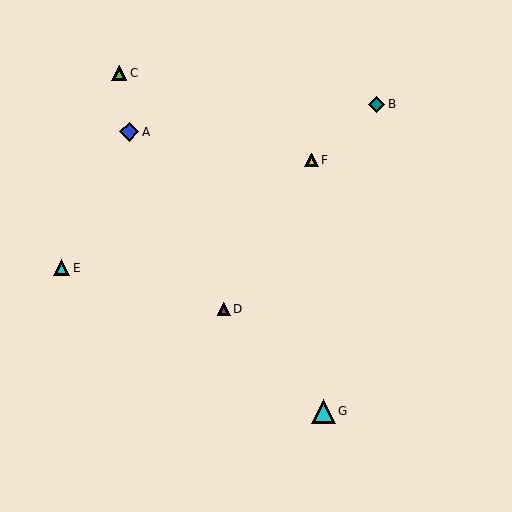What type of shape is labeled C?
Shape C is a lime triangle.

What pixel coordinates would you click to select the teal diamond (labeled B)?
Click at (377, 104) to select the teal diamond B.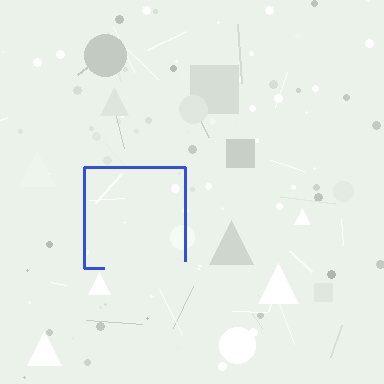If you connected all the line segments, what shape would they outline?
They would outline a square.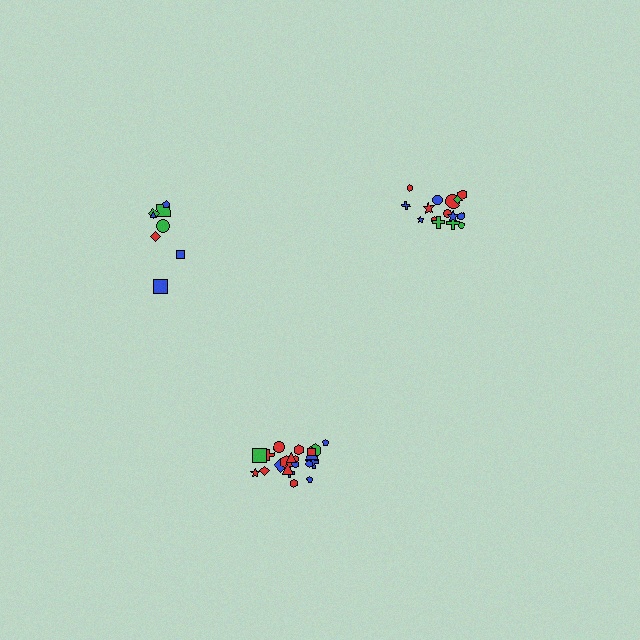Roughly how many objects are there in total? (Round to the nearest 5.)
Roughly 45 objects in total.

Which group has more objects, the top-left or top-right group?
The top-right group.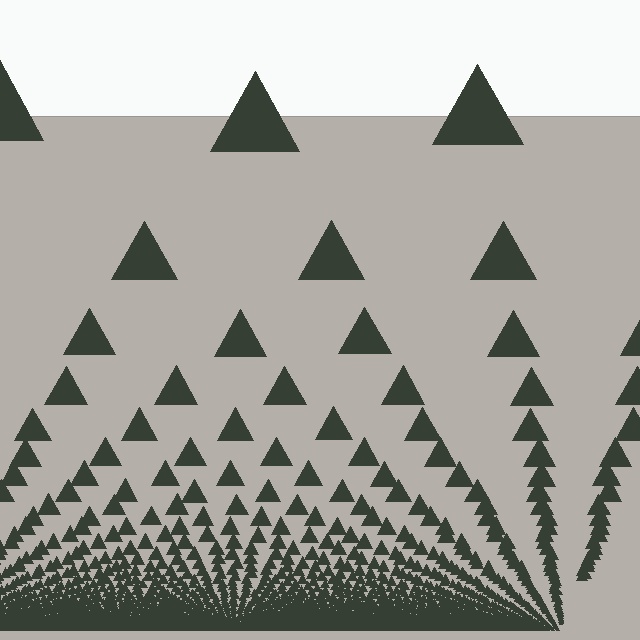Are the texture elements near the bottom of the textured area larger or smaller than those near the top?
Smaller. The gradient is inverted — elements near the bottom are smaller and denser.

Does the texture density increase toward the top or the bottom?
Density increases toward the bottom.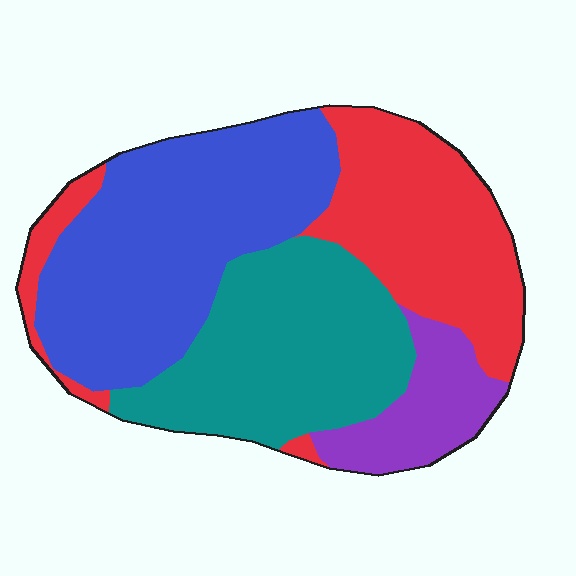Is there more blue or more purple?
Blue.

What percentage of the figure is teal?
Teal takes up about one quarter (1/4) of the figure.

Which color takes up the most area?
Blue, at roughly 35%.